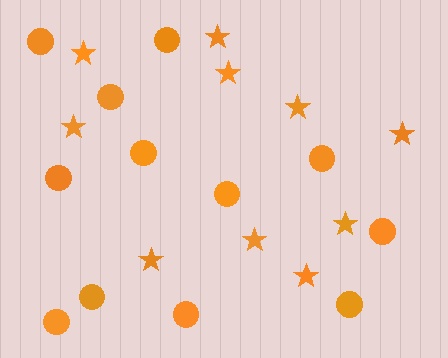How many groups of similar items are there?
There are 2 groups: one group of stars (10) and one group of circles (12).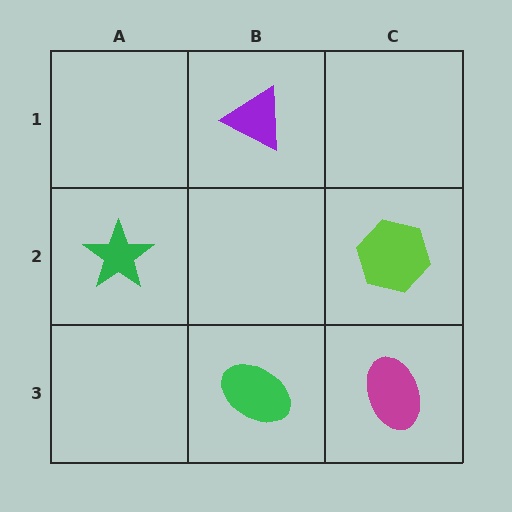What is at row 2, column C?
A lime hexagon.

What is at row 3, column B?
A green ellipse.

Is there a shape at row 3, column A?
No, that cell is empty.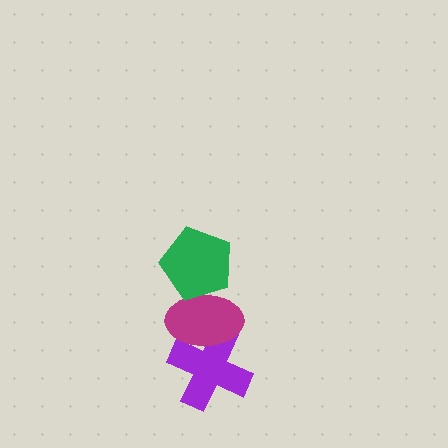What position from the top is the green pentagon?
The green pentagon is 1st from the top.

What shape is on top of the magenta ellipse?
The green pentagon is on top of the magenta ellipse.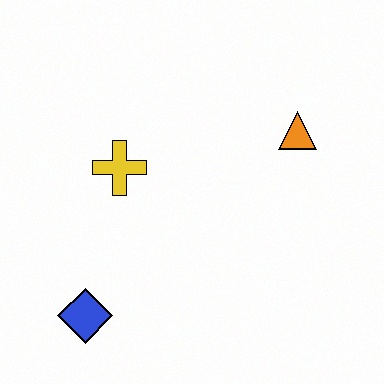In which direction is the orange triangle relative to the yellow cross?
The orange triangle is to the right of the yellow cross.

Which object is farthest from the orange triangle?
The blue diamond is farthest from the orange triangle.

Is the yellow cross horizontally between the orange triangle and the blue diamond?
Yes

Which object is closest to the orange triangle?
The yellow cross is closest to the orange triangle.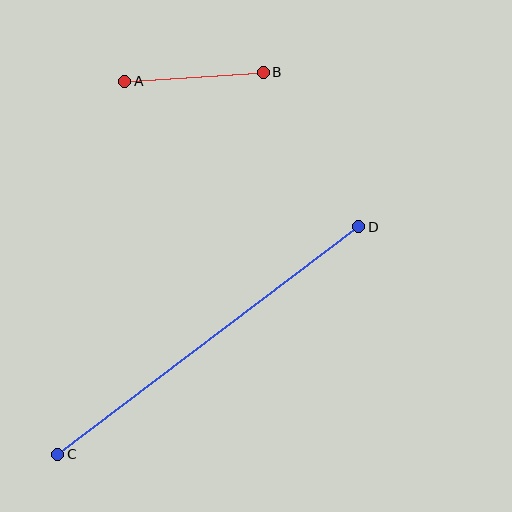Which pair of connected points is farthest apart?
Points C and D are farthest apart.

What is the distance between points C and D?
The distance is approximately 377 pixels.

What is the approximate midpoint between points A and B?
The midpoint is at approximately (194, 77) pixels.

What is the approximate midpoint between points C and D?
The midpoint is at approximately (208, 341) pixels.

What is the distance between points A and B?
The distance is approximately 139 pixels.